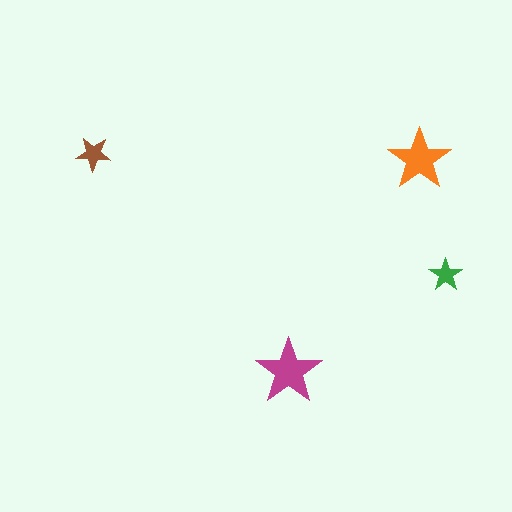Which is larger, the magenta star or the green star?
The magenta one.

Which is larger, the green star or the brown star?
The brown one.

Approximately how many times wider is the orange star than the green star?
About 2 times wider.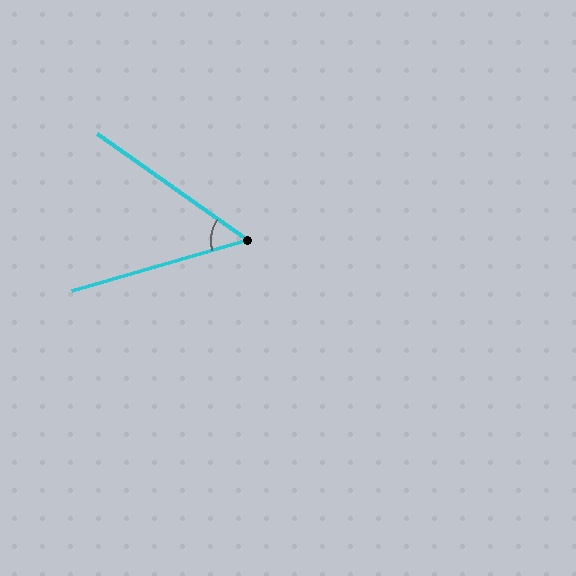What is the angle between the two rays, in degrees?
Approximately 51 degrees.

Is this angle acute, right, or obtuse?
It is acute.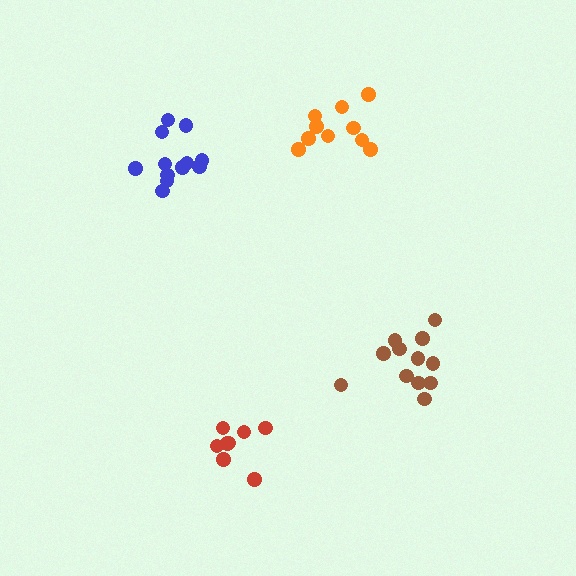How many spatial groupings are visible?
There are 4 spatial groupings.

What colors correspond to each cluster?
The clusters are colored: orange, brown, red, blue.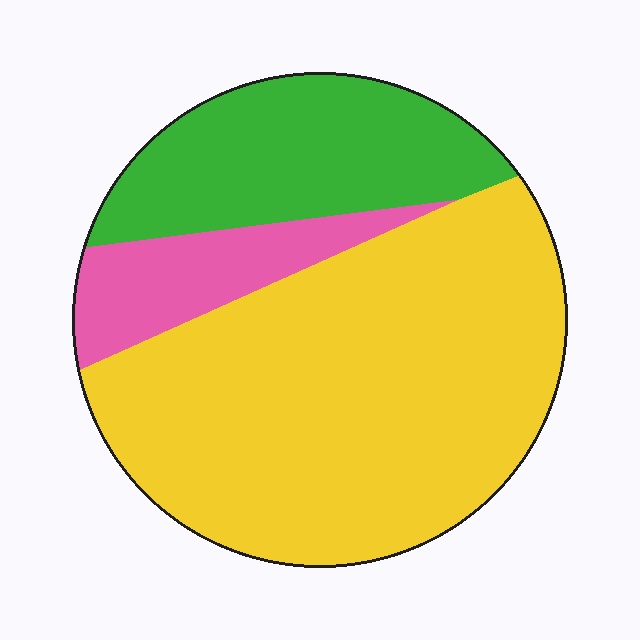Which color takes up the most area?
Yellow, at roughly 65%.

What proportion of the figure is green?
Green takes up about one quarter (1/4) of the figure.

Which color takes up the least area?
Pink, at roughly 10%.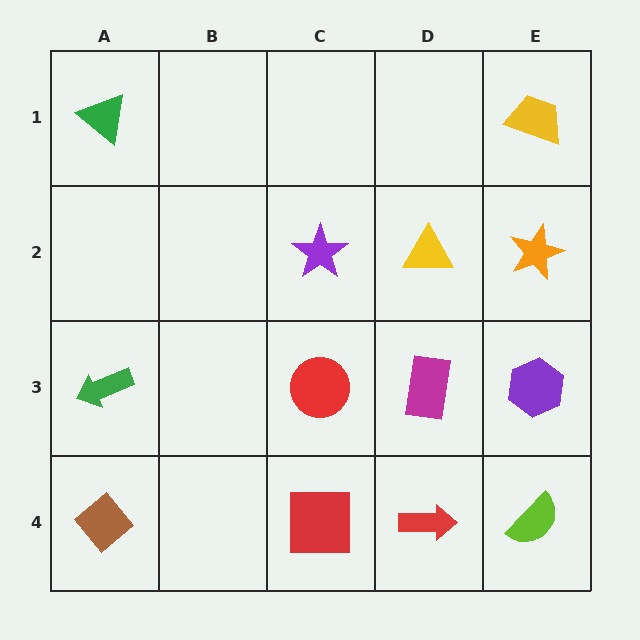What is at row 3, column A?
A green arrow.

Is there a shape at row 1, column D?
No, that cell is empty.